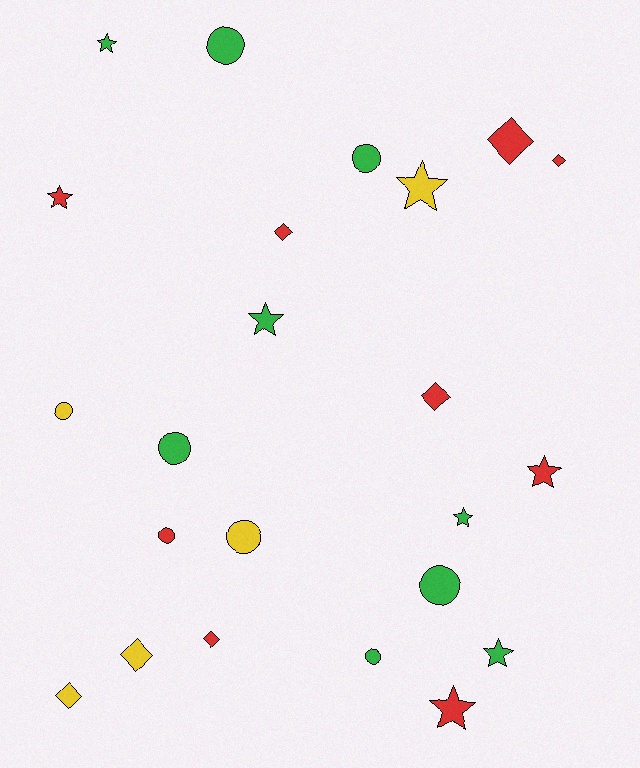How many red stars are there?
There are 3 red stars.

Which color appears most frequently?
Red, with 9 objects.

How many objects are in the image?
There are 23 objects.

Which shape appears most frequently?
Star, with 8 objects.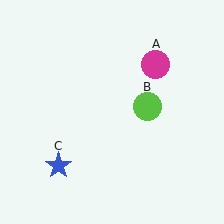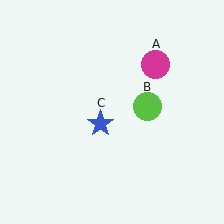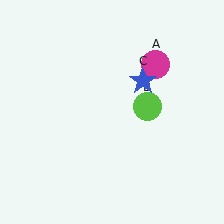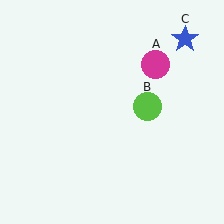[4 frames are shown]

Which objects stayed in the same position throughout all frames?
Magenta circle (object A) and lime circle (object B) remained stationary.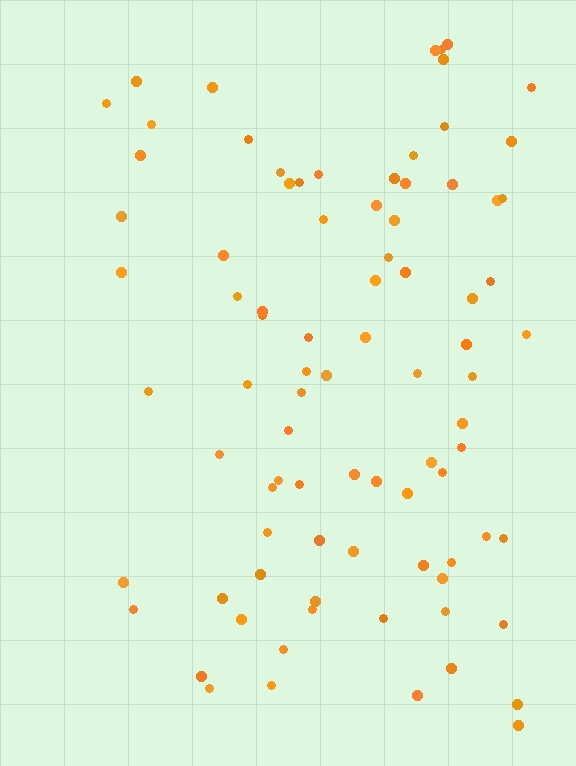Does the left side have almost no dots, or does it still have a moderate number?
Still a moderate number, just noticeably fewer than the right.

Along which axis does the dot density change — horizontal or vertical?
Horizontal.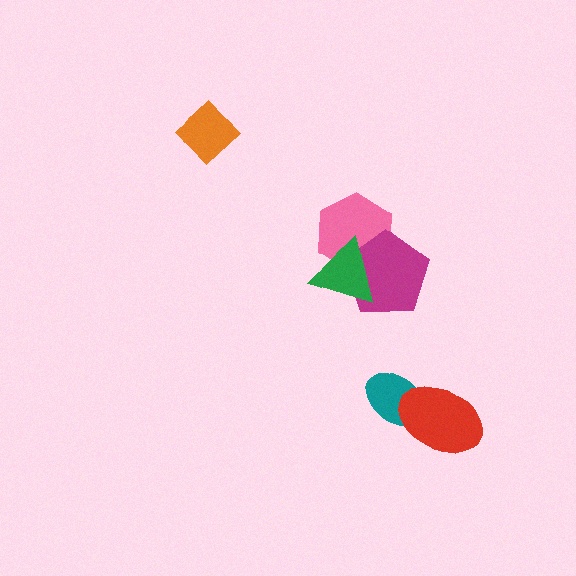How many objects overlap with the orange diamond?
0 objects overlap with the orange diamond.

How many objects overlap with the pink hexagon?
2 objects overlap with the pink hexagon.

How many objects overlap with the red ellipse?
1 object overlaps with the red ellipse.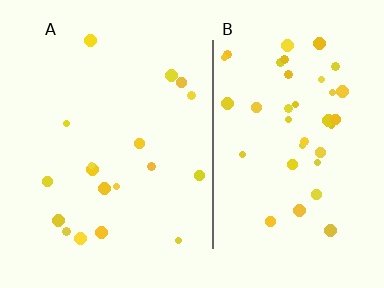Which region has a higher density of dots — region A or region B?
B (the right).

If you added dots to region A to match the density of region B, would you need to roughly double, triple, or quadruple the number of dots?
Approximately double.